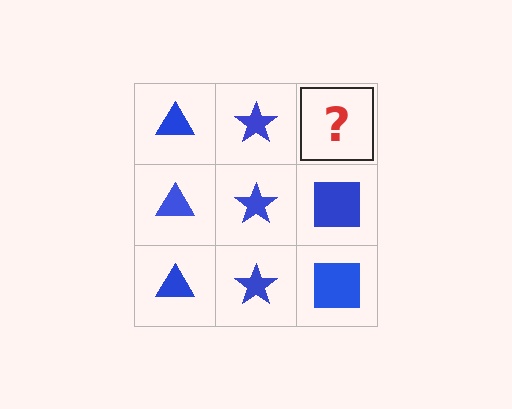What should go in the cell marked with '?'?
The missing cell should contain a blue square.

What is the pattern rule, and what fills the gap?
The rule is that each column has a consistent shape. The gap should be filled with a blue square.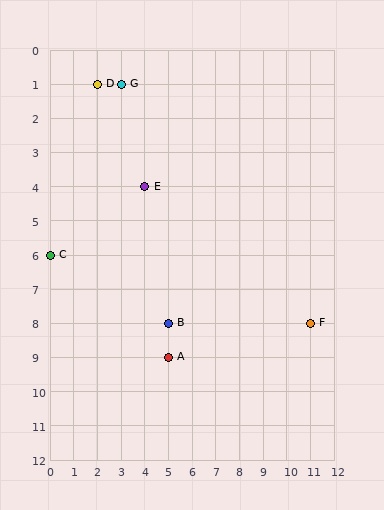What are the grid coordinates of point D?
Point D is at grid coordinates (2, 1).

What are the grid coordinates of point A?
Point A is at grid coordinates (5, 9).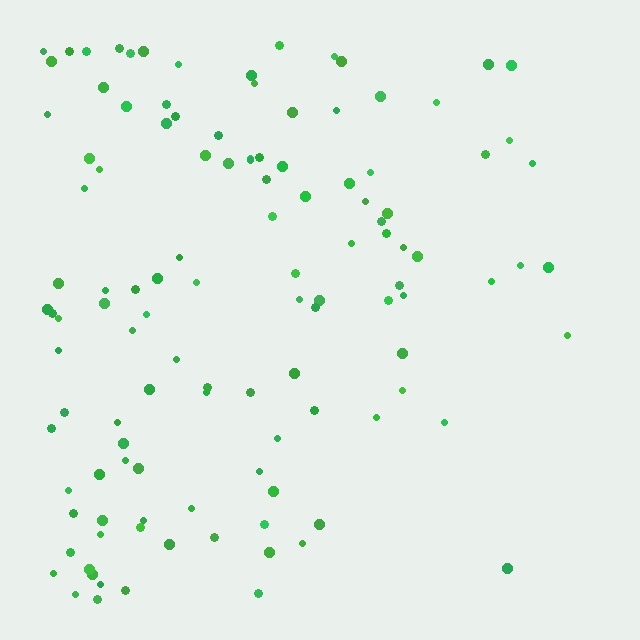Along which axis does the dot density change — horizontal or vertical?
Horizontal.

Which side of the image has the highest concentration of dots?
The left.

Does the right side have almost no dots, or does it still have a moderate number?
Still a moderate number, just noticeably fewer than the left.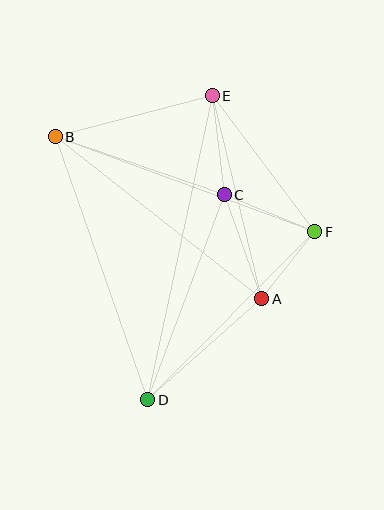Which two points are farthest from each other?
Points D and E are farthest from each other.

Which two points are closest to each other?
Points A and F are closest to each other.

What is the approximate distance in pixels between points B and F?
The distance between B and F is approximately 276 pixels.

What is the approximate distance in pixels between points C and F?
The distance between C and F is approximately 98 pixels.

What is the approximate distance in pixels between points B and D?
The distance between B and D is approximately 278 pixels.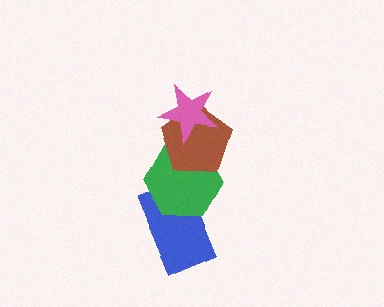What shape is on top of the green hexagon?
The brown pentagon is on top of the green hexagon.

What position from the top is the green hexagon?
The green hexagon is 3rd from the top.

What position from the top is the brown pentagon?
The brown pentagon is 2nd from the top.